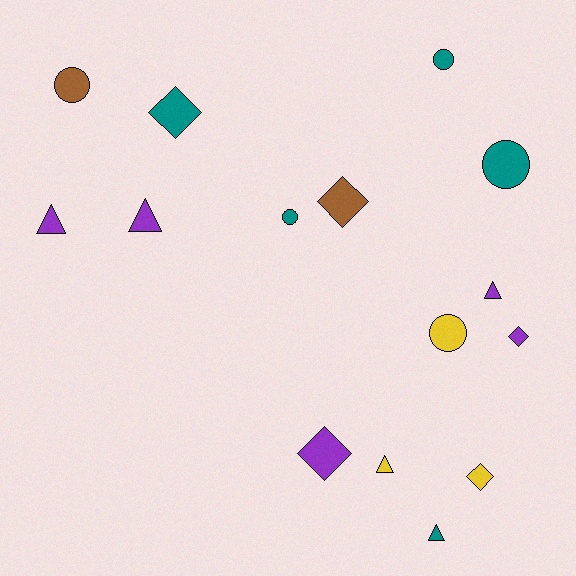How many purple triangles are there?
There are 3 purple triangles.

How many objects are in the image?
There are 15 objects.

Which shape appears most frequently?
Diamond, with 5 objects.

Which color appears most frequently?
Teal, with 5 objects.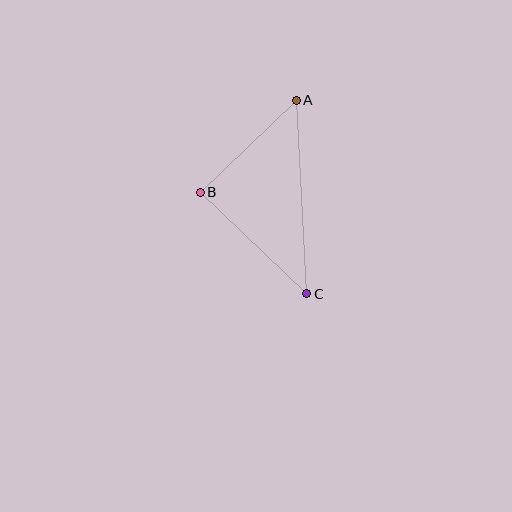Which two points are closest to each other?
Points A and B are closest to each other.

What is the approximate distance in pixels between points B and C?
The distance between B and C is approximately 147 pixels.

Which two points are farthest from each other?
Points A and C are farthest from each other.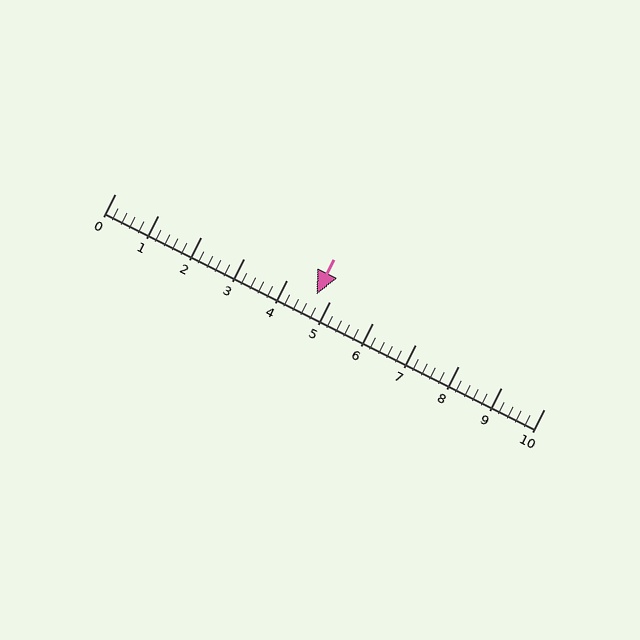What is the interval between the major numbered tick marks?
The major tick marks are spaced 1 units apart.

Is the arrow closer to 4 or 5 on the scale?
The arrow is closer to 5.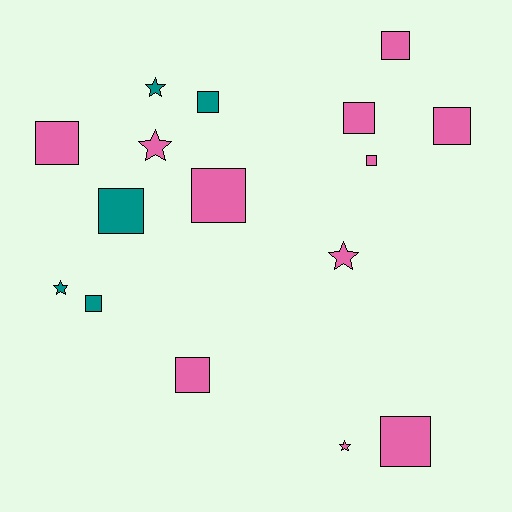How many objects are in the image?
There are 16 objects.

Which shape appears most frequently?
Square, with 11 objects.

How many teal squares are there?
There are 3 teal squares.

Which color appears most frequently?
Pink, with 11 objects.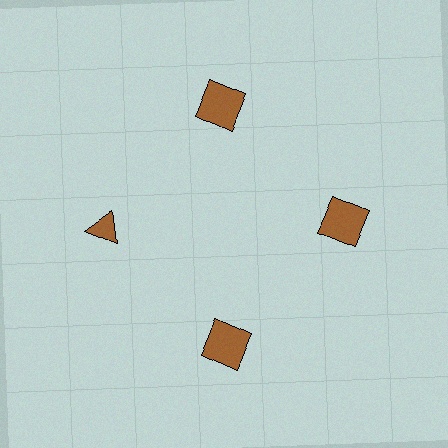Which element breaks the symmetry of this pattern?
The brown triangle at roughly the 9 o'clock position breaks the symmetry. All other shapes are brown squares.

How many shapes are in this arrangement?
There are 4 shapes arranged in a ring pattern.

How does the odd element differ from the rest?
It has a different shape: triangle instead of square.